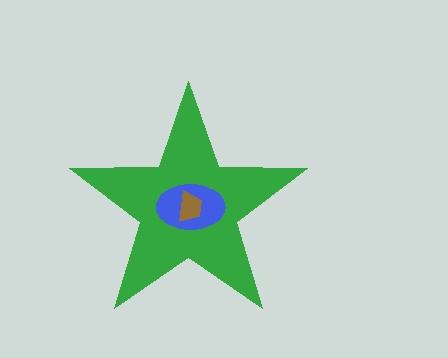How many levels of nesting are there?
3.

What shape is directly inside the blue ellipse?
The brown trapezoid.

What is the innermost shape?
The brown trapezoid.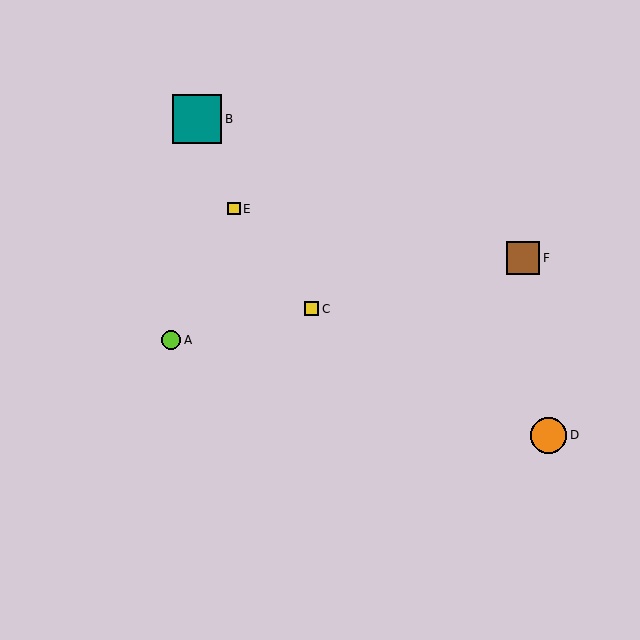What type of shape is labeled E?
Shape E is a yellow square.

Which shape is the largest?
The teal square (labeled B) is the largest.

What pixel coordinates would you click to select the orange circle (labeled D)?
Click at (549, 435) to select the orange circle D.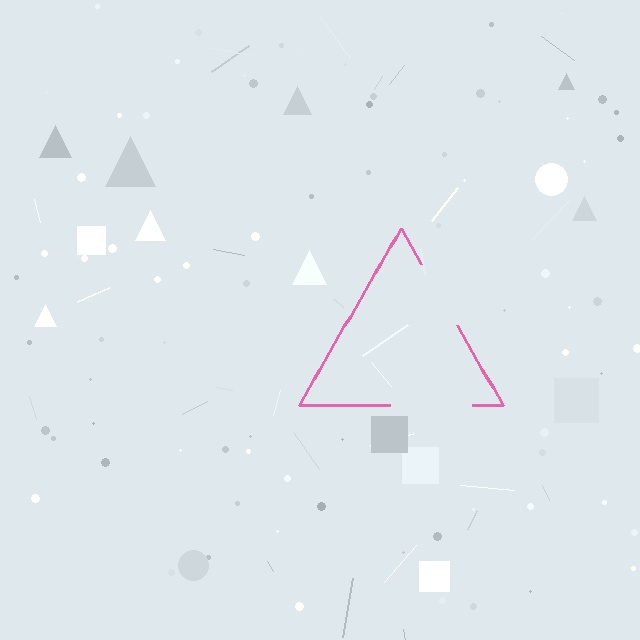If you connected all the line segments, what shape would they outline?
They would outline a triangle.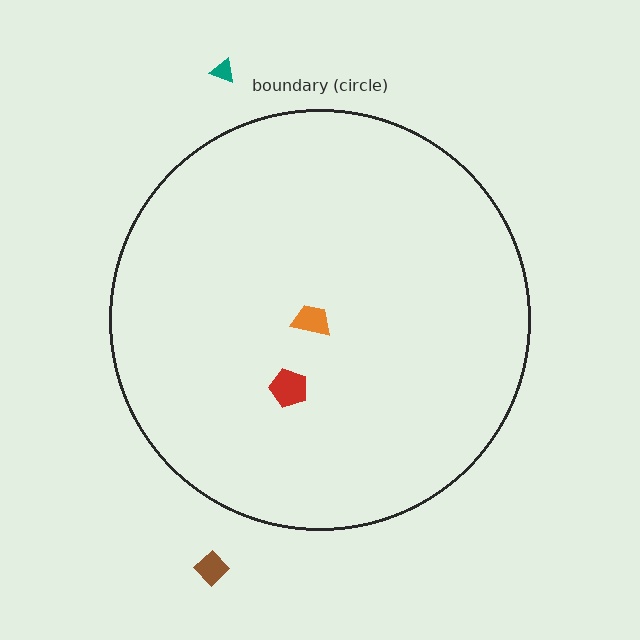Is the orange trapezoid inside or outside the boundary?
Inside.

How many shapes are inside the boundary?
2 inside, 2 outside.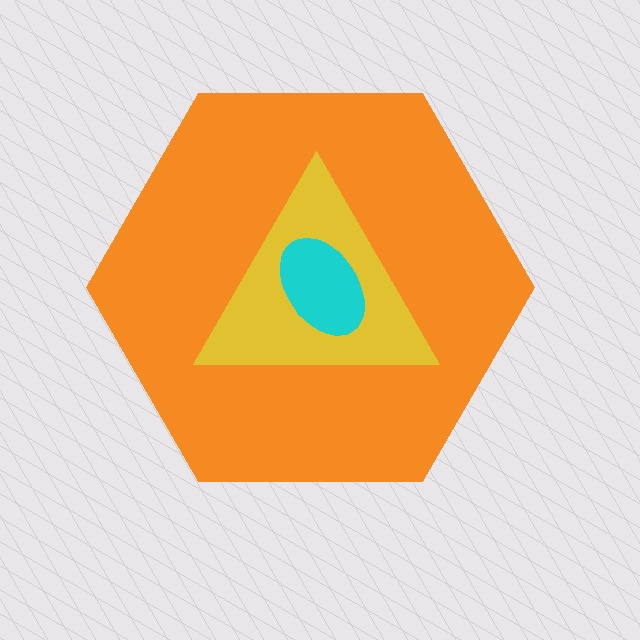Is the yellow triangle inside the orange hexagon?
Yes.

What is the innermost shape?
The cyan ellipse.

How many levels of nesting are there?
3.